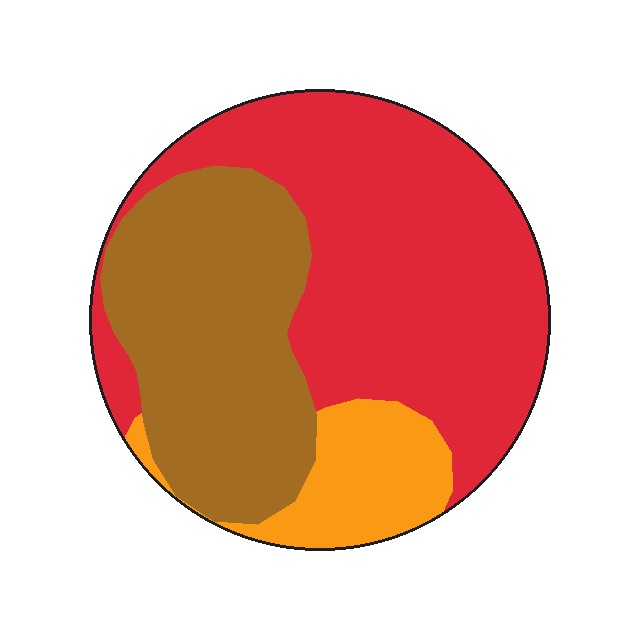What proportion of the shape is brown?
Brown takes up between a quarter and a half of the shape.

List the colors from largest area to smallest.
From largest to smallest: red, brown, orange.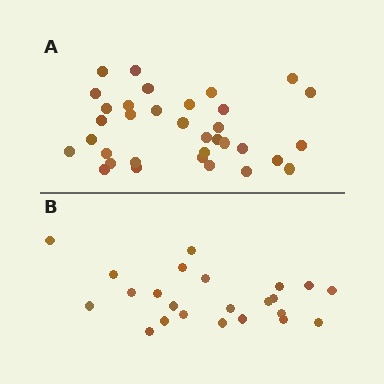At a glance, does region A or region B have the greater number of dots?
Region A (the top region) has more dots.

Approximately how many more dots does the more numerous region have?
Region A has roughly 12 or so more dots than region B.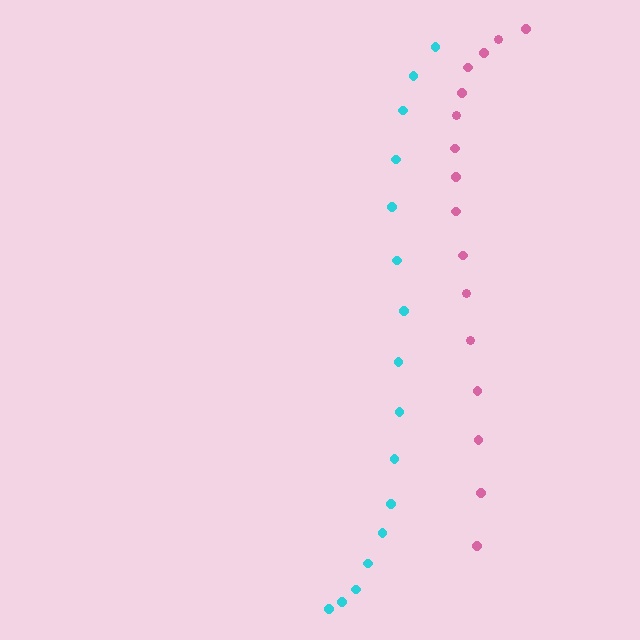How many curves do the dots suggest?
There are 2 distinct paths.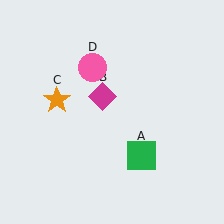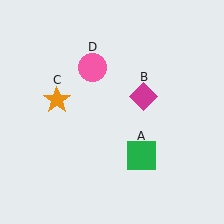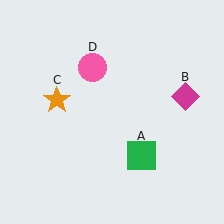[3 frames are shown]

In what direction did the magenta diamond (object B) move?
The magenta diamond (object B) moved right.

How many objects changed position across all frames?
1 object changed position: magenta diamond (object B).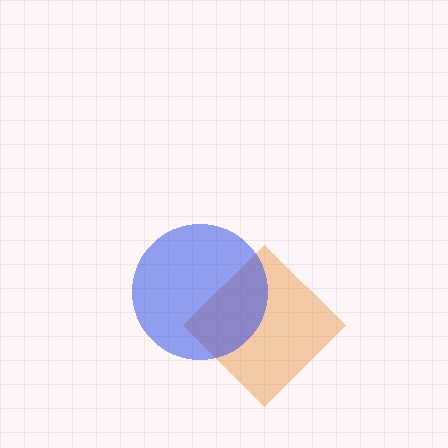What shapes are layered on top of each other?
The layered shapes are: an orange diamond, a blue circle.